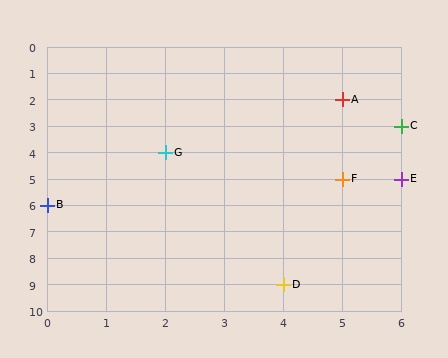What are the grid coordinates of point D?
Point D is at grid coordinates (4, 9).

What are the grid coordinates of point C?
Point C is at grid coordinates (6, 3).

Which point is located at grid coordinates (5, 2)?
Point A is at (5, 2).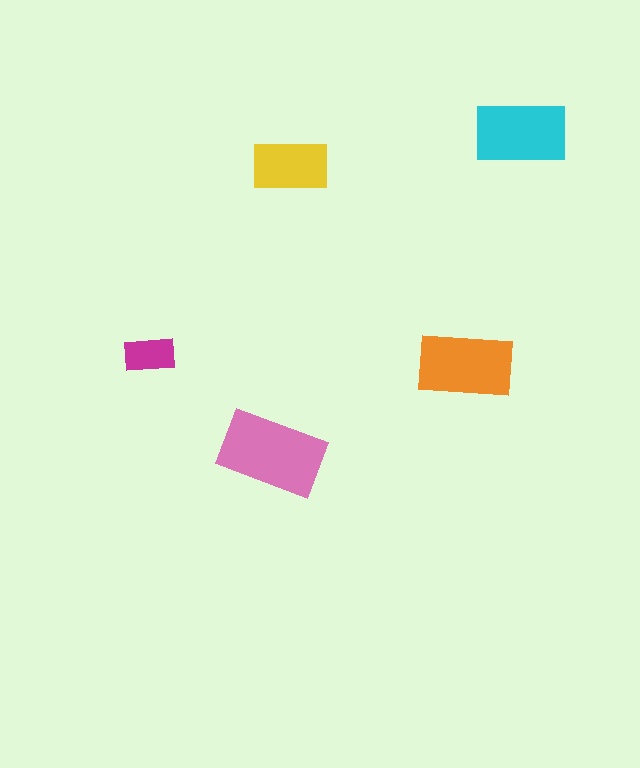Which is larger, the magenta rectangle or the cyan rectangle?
The cyan one.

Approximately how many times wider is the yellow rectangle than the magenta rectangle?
About 1.5 times wider.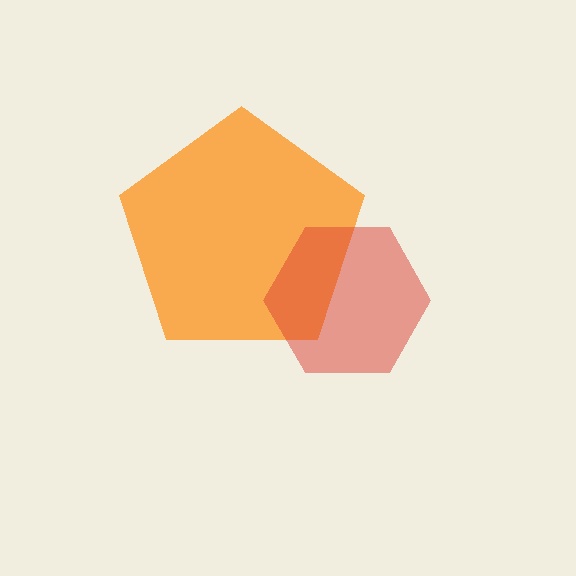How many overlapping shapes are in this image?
There are 2 overlapping shapes in the image.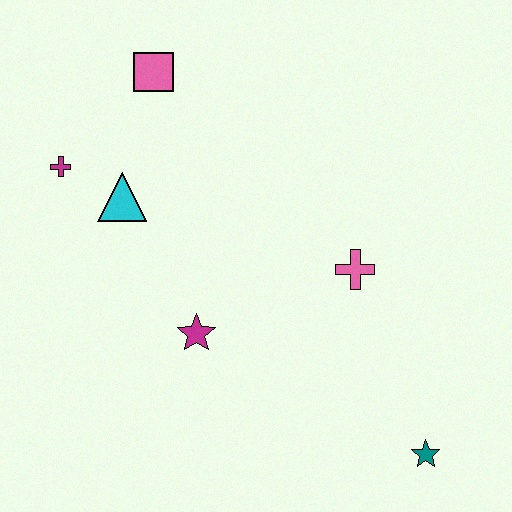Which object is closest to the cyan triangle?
The magenta cross is closest to the cyan triangle.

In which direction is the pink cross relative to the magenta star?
The pink cross is to the right of the magenta star.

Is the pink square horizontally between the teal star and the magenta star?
No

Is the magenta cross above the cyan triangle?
Yes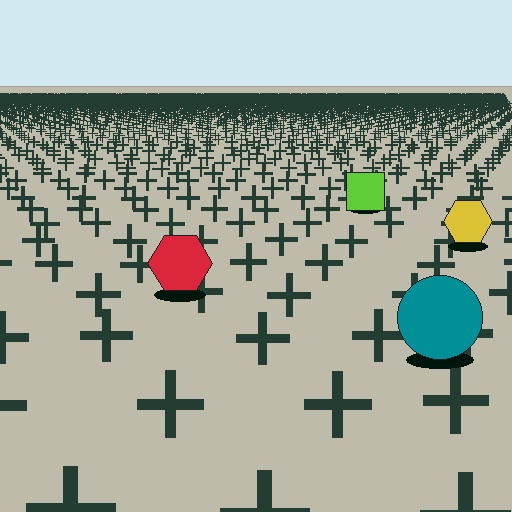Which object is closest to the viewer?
The teal circle is closest. The texture marks near it are larger and more spread out.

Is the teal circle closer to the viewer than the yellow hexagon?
Yes. The teal circle is closer — you can tell from the texture gradient: the ground texture is coarser near it.